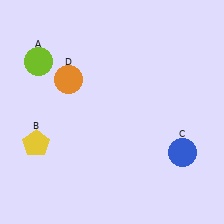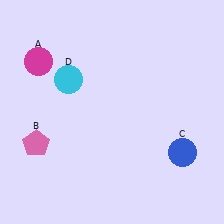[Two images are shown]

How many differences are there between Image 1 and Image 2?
There are 3 differences between the two images.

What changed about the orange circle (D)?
In Image 1, D is orange. In Image 2, it changed to cyan.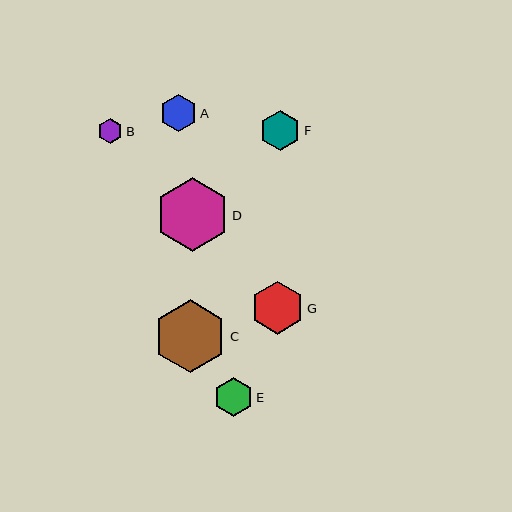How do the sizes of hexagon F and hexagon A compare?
Hexagon F and hexagon A are approximately the same size.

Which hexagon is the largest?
Hexagon D is the largest with a size of approximately 74 pixels.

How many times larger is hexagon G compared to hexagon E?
Hexagon G is approximately 1.3 times the size of hexagon E.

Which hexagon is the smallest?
Hexagon B is the smallest with a size of approximately 25 pixels.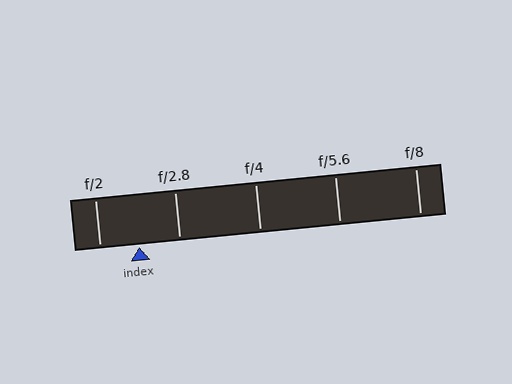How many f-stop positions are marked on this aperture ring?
There are 5 f-stop positions marked.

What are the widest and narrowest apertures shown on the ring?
The widest aperture shown is f/2 and the narrowest is f/8.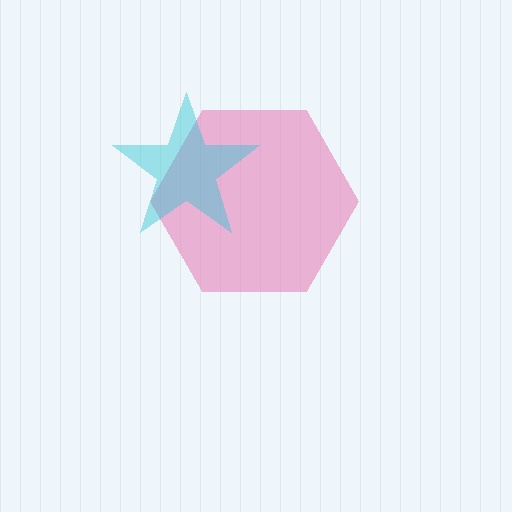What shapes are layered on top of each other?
The layered shapes are: a pink hexagon, a cyan star.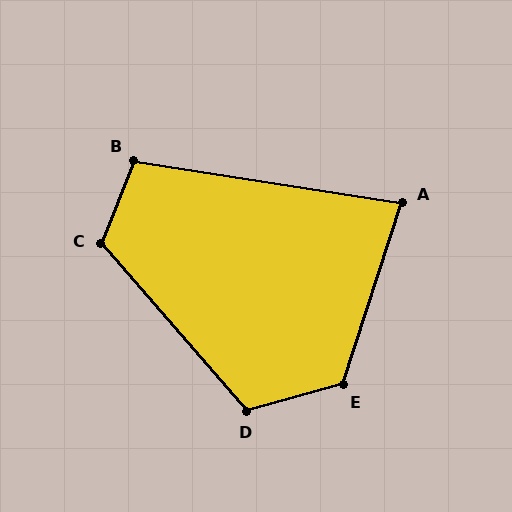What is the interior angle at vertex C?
Approximately 118 degrees (obtuse).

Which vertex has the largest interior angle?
E, at approximately 123 degrees.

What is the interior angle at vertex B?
Approximately 102 degrees (obtuse).